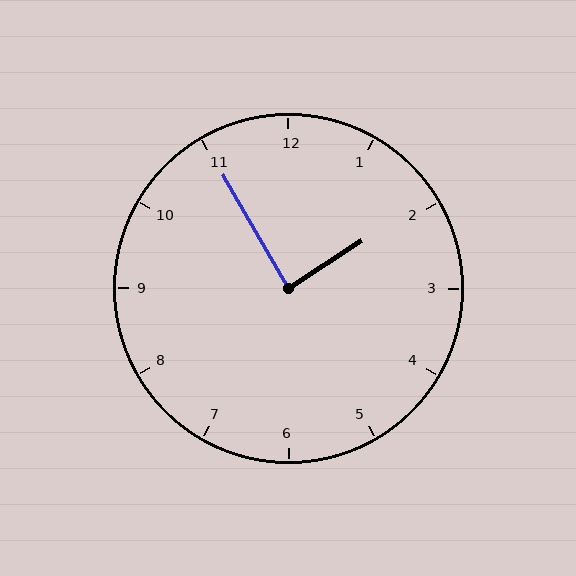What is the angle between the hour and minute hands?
Approximately 88 degrees.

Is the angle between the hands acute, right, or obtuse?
It is right.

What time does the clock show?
1:55.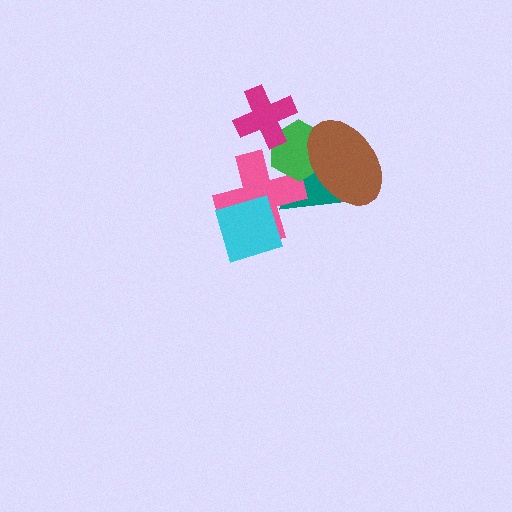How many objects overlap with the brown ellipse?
2 objects overlap with the brown ellipse.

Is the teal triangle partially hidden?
Yes, it is partially covered by another shape.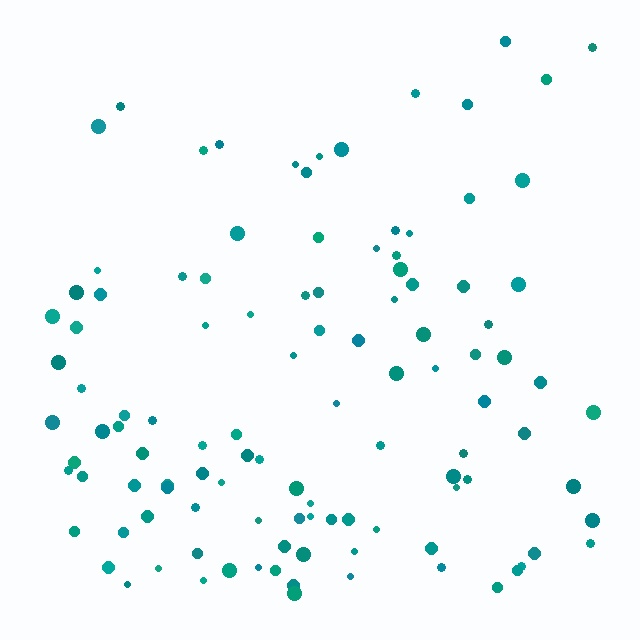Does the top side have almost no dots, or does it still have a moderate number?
Still a moderate number, just noticeably fewer than the bottom.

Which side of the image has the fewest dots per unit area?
The top.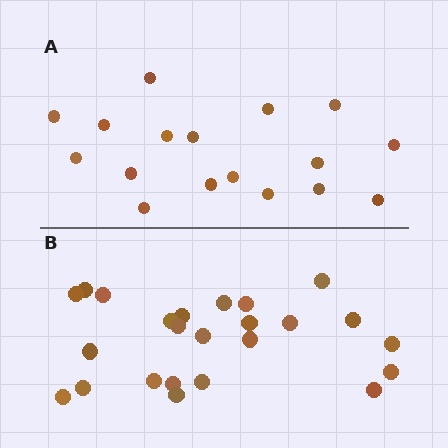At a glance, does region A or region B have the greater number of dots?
Region B (the bottom region) has more dots.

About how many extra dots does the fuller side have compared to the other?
Region B has roughly 8 or so more dots than region A.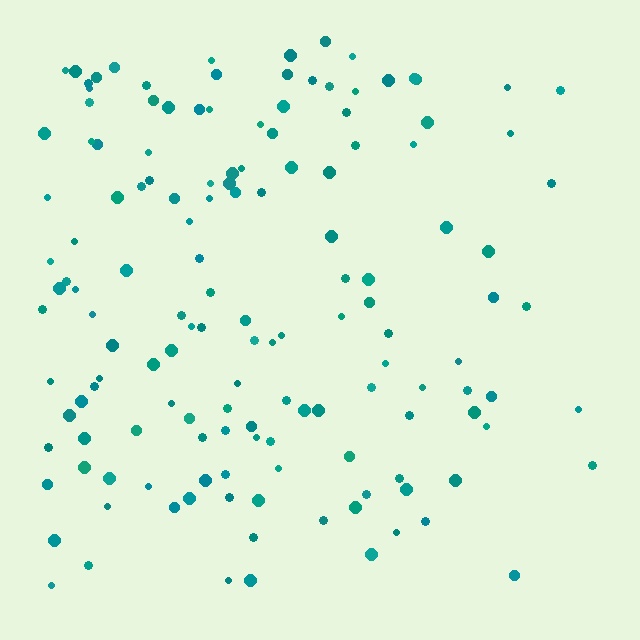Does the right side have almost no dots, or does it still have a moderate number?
Still a moderate number, just noticeably fewer than the left.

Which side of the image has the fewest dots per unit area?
The right.